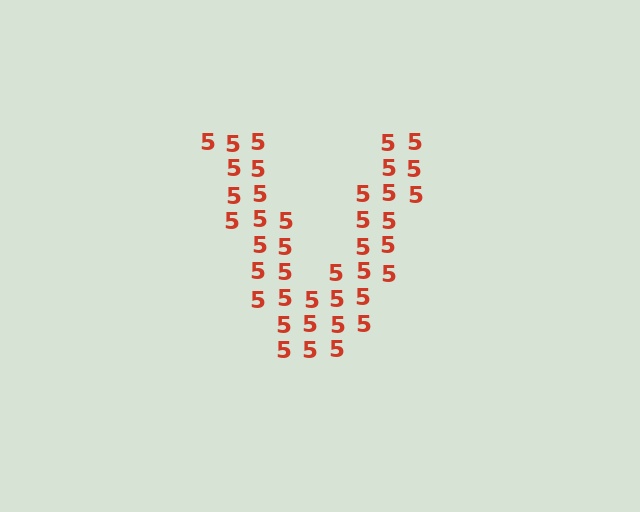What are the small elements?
The small elements are digit 5's.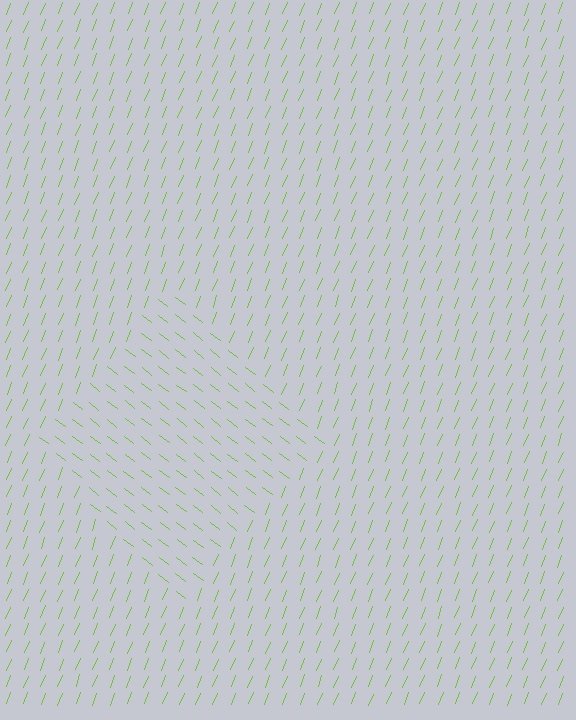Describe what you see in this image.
The image is filled with small lime line segments. A diamond region in the image has lines oriented differently from the surrounding lines, creating a visible texture boundary.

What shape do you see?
I see a diamond.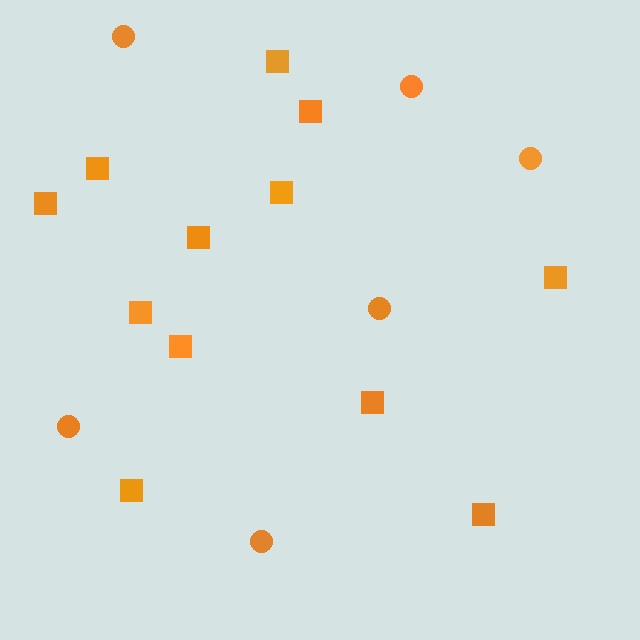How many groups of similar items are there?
There are 2 groups: one group of circles (6) and one group of squares (12).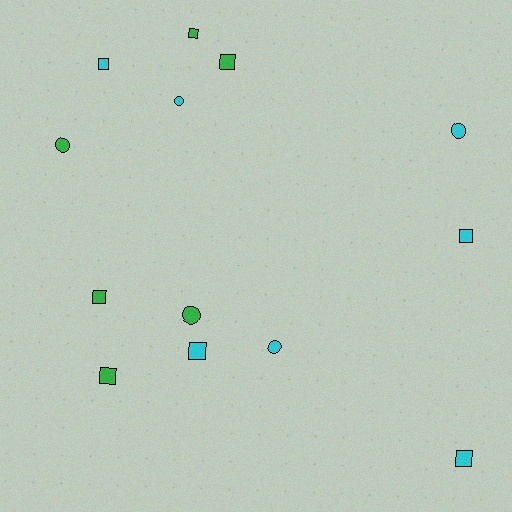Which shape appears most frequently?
Square, with 8 objects.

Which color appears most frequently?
Cyan, with 7 objects.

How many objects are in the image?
There are 13 objects.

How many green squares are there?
There are 4 green squares.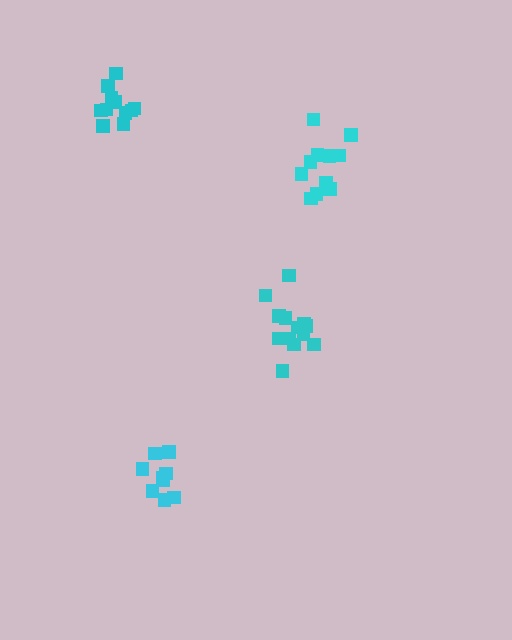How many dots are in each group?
Group 1: 11 dots, Group 2: 13 dots, Group 3: 11 dots, Group 4: 9 dots (44 total).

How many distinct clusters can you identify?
There are 4 distinct clusters.